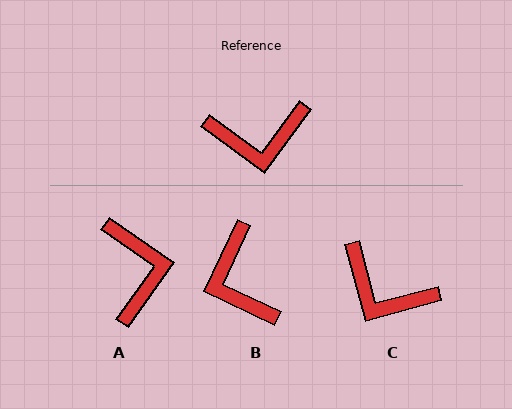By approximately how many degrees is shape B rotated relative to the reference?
Approximately 79 degrees clockwise.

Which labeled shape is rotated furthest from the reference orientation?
A, about 91 degrees away.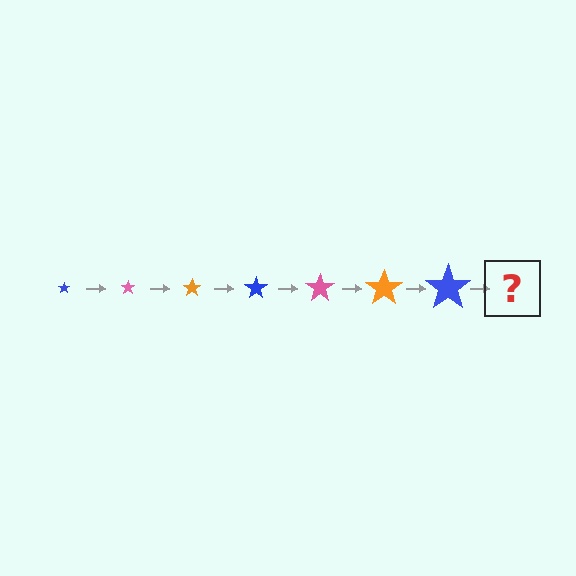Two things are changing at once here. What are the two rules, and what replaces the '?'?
The two rules are that the star grows larger each step and the color cycles through blue, pink, and orange. The '?' should be a pink star, larger than the previous one.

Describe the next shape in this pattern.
It should be a pink star, larger than the previous one.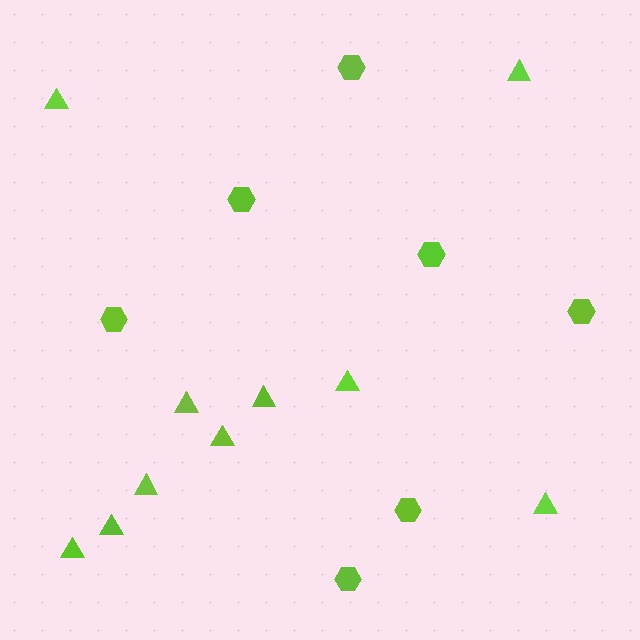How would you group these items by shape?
There are 2 groups: one group of hexagons (7) and one group of triangles (10).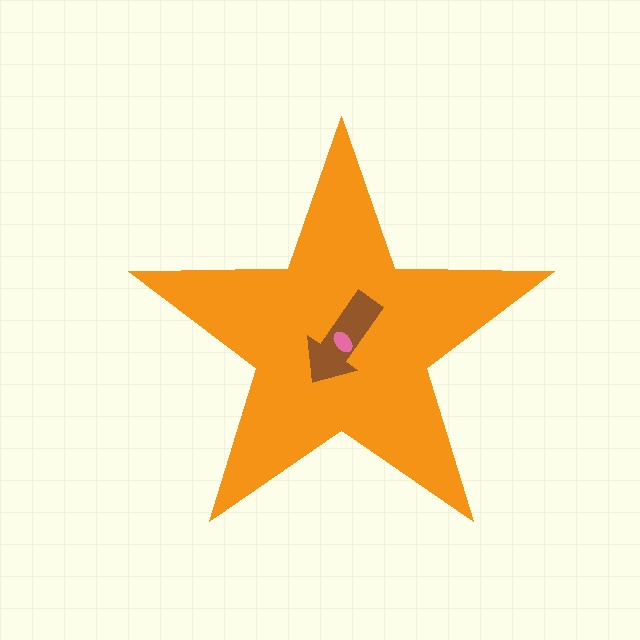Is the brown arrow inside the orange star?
Yes.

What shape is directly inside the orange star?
The brown arrow.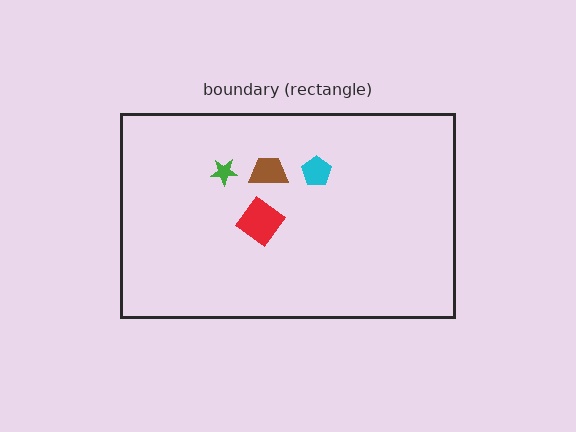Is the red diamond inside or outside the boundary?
Inside.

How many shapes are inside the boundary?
4 inside, 0 outside.